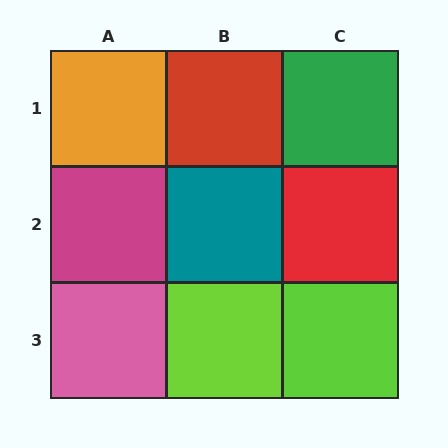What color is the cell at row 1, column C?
Green.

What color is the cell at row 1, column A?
Orange.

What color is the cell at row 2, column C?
Red.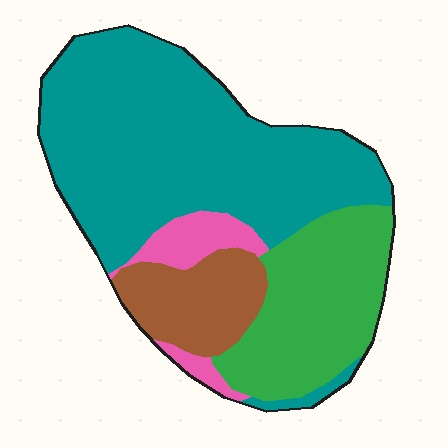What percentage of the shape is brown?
Brown covers 13% of the shape.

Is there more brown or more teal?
Teal.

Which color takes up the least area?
Pink, at roughly 5%.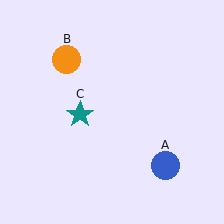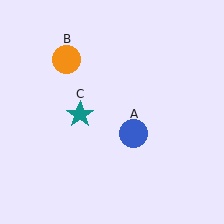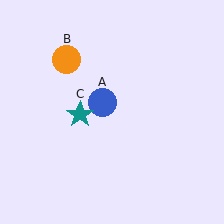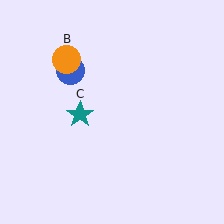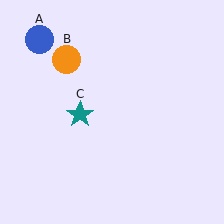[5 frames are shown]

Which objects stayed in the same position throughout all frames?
Orange circle (object B) and teal star (object C) remained stationary.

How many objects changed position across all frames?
1 object changed position: blue circle (object A).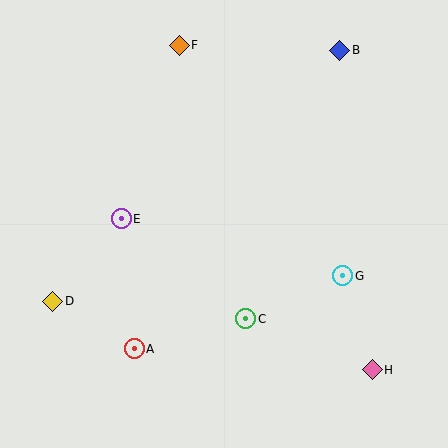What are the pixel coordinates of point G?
Point G is at (343, 276).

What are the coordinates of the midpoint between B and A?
The midpoint between B and A is at (237, 200).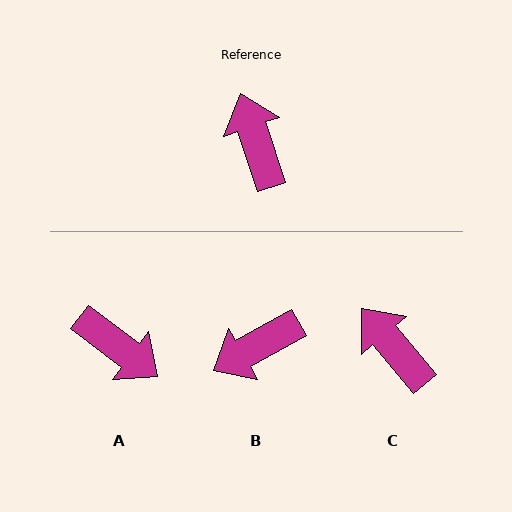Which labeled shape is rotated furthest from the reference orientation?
A, about 146 degrees away.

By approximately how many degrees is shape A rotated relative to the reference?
Approximately 146 degrees clockwise.